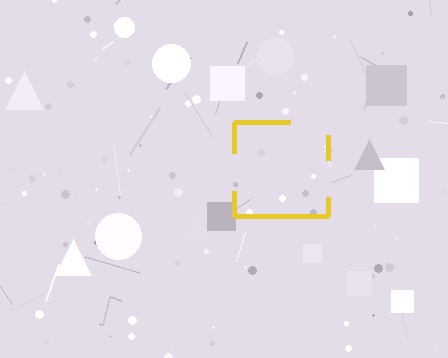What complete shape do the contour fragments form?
The contour fragments form a square.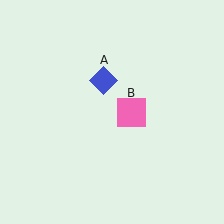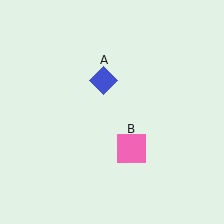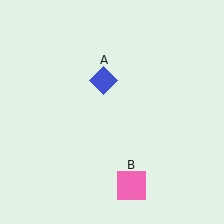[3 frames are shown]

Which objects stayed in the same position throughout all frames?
Blue diamond (object A) remained stationary.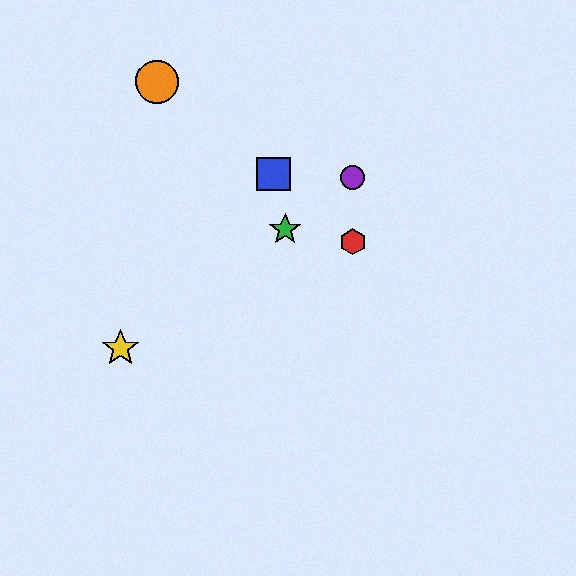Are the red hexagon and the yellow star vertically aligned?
No, the red hexagon is at x≈353 and the yellow star is at x≈121.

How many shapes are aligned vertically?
2 shapes (the red hexagon, the purple circle) are aligned vertically.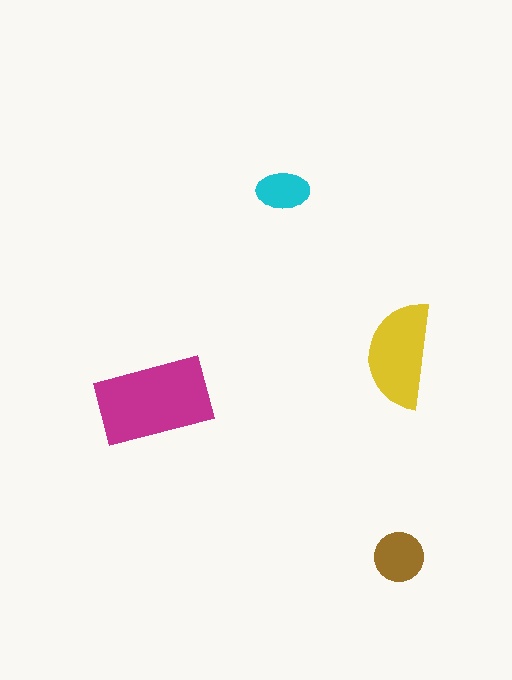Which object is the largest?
The magenta rectangle.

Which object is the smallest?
The cyan ellipse.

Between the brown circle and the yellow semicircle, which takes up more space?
The yellow semicircle.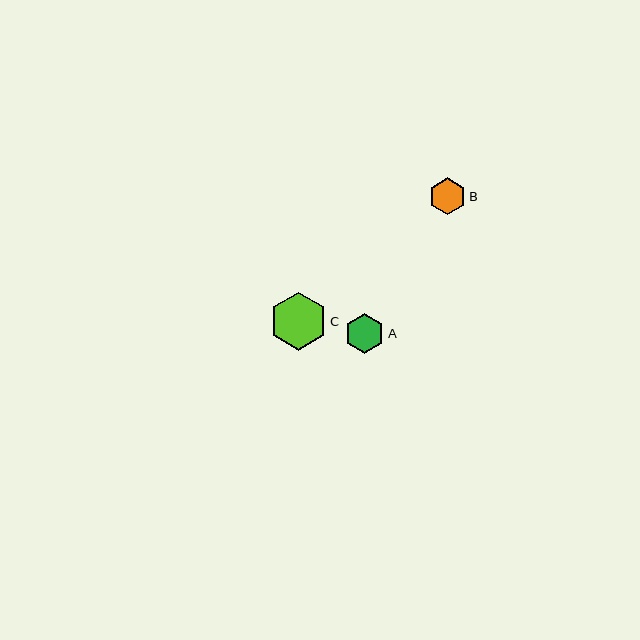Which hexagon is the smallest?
Hexagon B is the smallest with a size of approximately 37 pixels.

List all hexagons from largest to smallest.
From largest to smallest: C, A, B.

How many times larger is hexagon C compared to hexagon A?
Hexagon C is approximately 1.4 times the size of hexagon A.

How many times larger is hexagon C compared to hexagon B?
Hexagon C is approximately 1.6 times the size of hexagon B.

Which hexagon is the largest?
Hexagon C is the largest with a size of approximately 58 pixels.